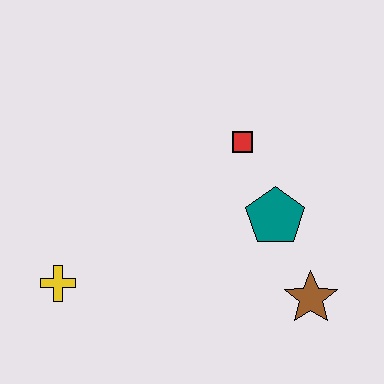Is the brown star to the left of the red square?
No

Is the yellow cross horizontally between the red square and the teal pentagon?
No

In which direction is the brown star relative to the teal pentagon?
The brown star is below the teal pentagon.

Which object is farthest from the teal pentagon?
The yellow cross is farthest from the teal pentagon.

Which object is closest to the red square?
The teal pentagon is closest to the red square.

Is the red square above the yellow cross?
Yes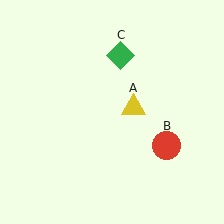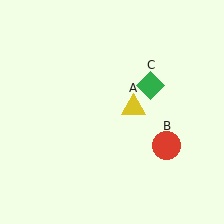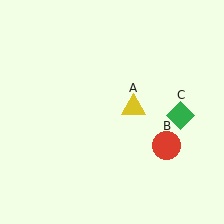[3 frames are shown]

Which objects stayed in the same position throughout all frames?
Yellow triangle (object A) and red circle (object B) remained stationary.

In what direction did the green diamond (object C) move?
The green diamond (object C) moved down and to the right.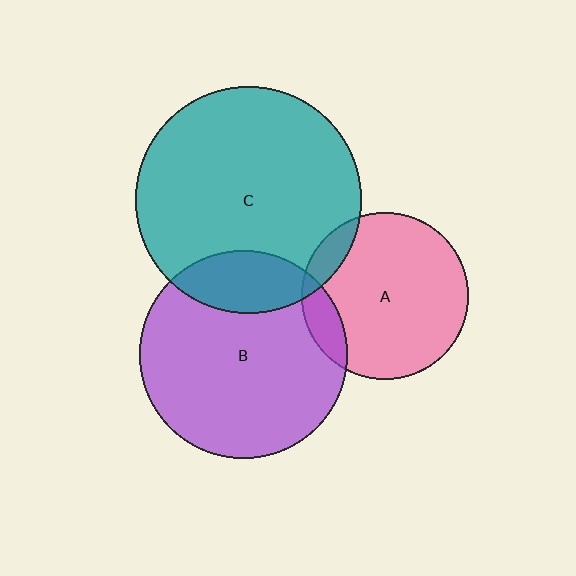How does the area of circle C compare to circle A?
Approximately 1.9 times.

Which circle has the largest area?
Circle C (teal).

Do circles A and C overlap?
Yes.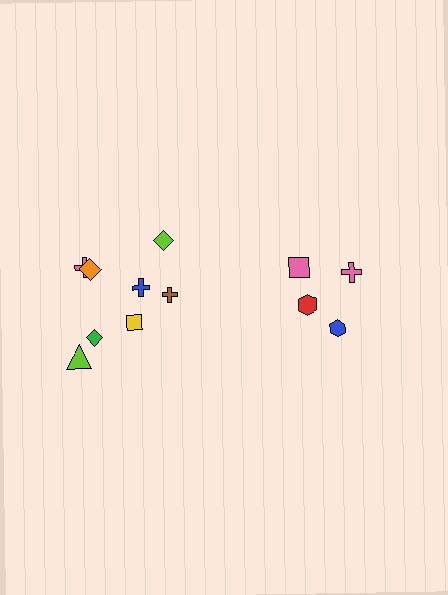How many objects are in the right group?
There are 4 objects.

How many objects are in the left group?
There are 8 objects.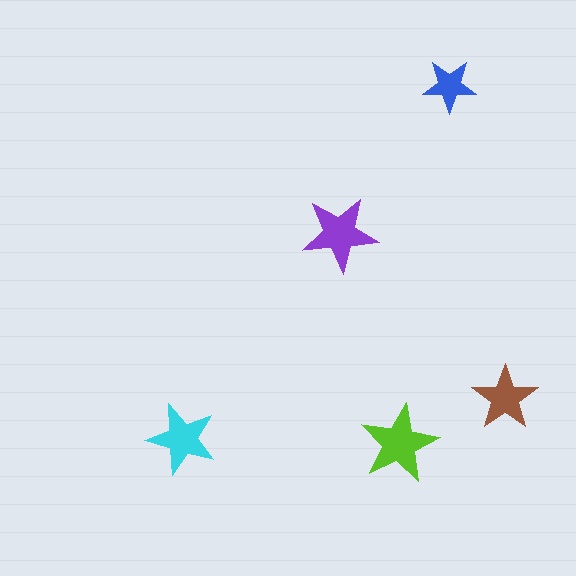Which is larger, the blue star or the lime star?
The lime one.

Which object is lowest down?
The lime star is bottommost.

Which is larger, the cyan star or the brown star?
The cyan one.